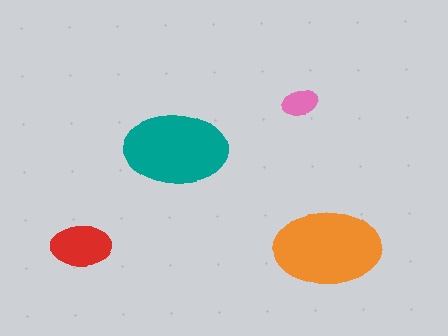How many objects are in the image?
There are 4 objects in the image.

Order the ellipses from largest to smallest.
the orange one, the teal one, the red one, the pink one.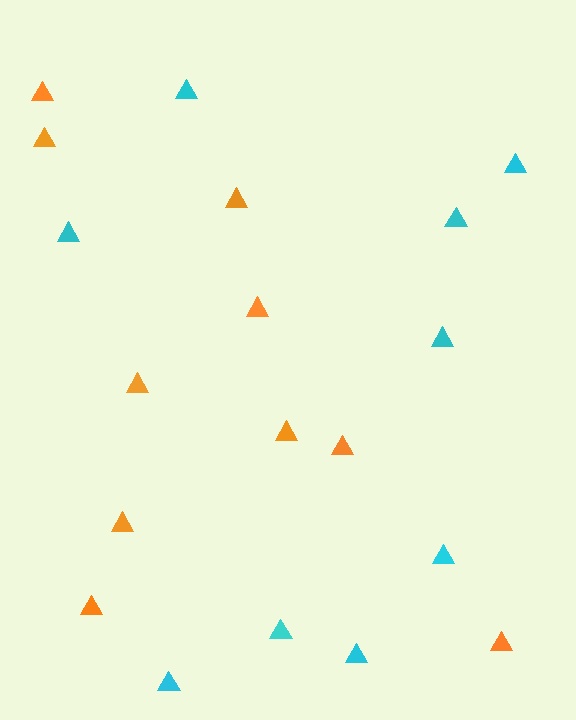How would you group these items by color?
There are 2 groups: one group of cyan triangles (9) and one group of orange triangles (10).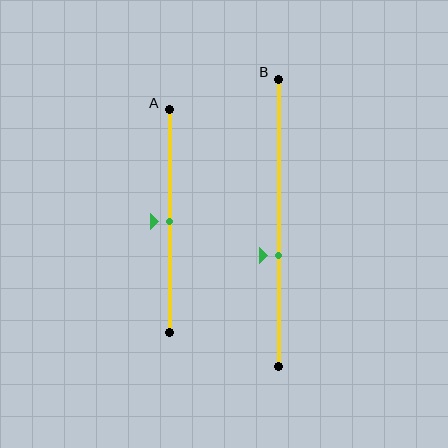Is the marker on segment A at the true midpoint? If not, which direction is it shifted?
Yes, the marker on segment A is at the true midpoint.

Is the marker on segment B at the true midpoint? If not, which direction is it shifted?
No, the marker on segment B is shifted downward by about 11% of the segment length.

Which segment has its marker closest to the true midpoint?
Segment A has its marker closest to the true midpoint.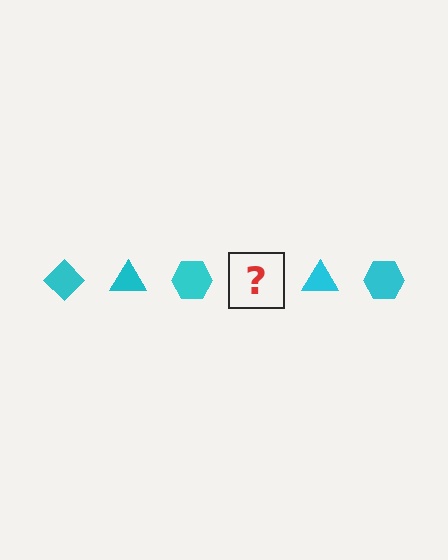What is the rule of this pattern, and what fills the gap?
The rule is that the pattern cycles through diamond, triangle, hexagon shapes in cyan. The gap should be filled with a cyan diamond.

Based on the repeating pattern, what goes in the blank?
The blank should be a cyan diamond.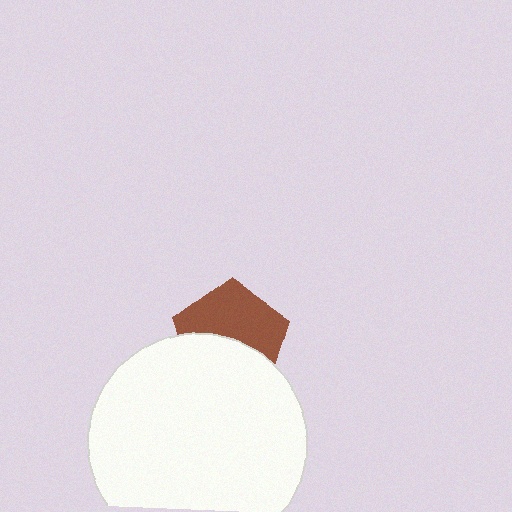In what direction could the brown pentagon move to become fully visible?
The brown pentagon could move up. That would shift it out from behind the white circle entirely.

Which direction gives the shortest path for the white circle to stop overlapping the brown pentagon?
Moving down gives the shortest separation.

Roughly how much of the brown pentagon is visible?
About half of it is visible (roughly 54%).